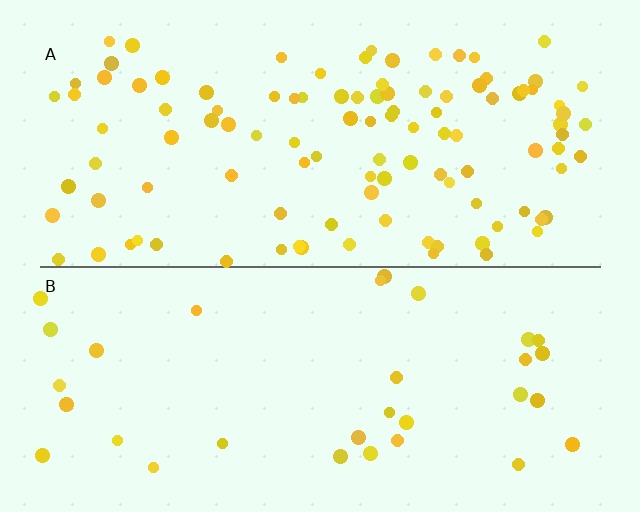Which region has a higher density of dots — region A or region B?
A (the top).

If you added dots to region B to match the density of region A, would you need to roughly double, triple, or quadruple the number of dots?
Approximately triple.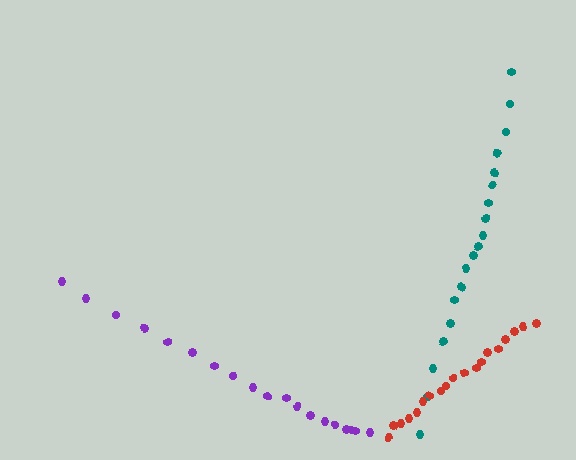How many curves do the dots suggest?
There are 3 distinct paths.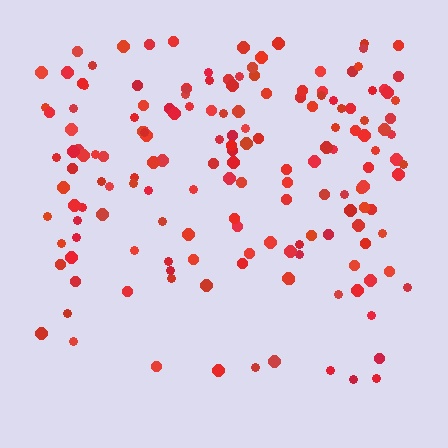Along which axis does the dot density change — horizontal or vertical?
Vertical.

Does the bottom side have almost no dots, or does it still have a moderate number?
Still a moderate number, just noticeably fewer than the top.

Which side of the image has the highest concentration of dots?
The top.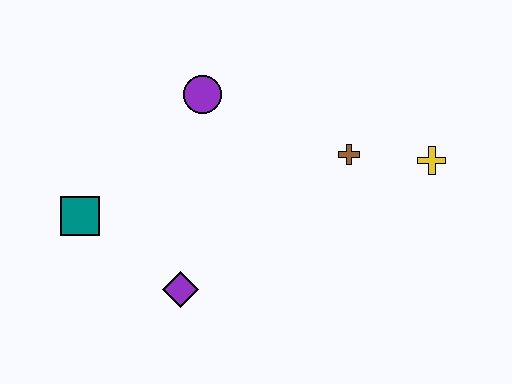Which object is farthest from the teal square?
The yellow cross is farthest from the teal square.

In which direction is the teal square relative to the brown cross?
The teal square is to the left of the brown cross.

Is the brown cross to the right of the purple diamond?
Yes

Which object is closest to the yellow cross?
The brown cross is closest to the yellow cross.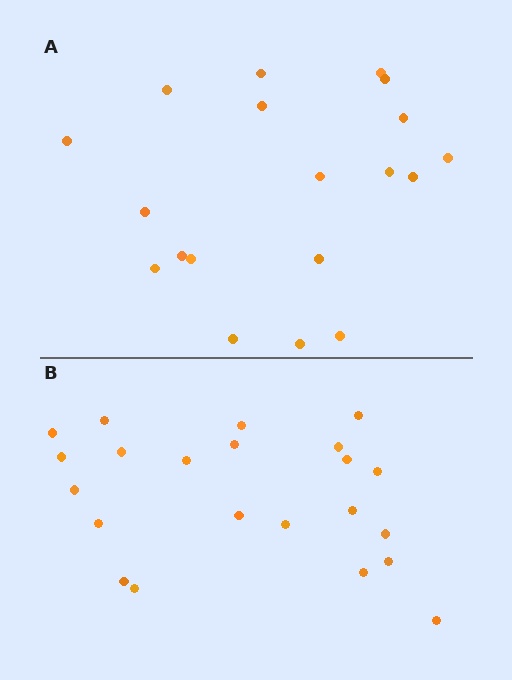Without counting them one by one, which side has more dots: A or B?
Region B (the bottom region) has more dots.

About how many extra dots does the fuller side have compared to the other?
Region B has just a few more — roughly 2 or 3 more dots than region A.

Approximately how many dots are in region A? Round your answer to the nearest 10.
About 20 dots. (The exact count is 19, which rounds to 20.)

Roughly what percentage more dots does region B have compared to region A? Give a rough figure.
About 15% more.